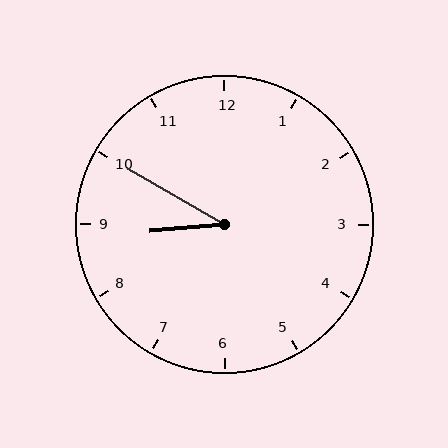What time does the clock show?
8:50.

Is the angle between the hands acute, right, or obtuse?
It is acute.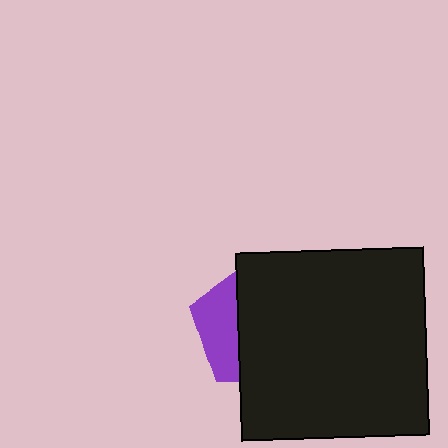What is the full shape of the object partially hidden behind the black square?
The partially hidden object is a purple pentagon.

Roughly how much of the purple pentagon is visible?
A small part of it is visible (roughly 31%).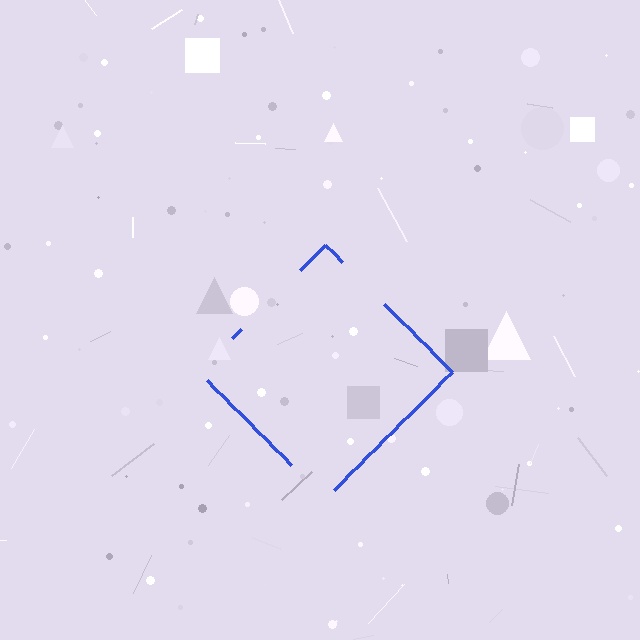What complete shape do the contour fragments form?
The contour fragments form a diamond.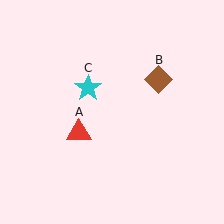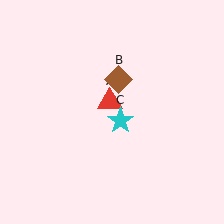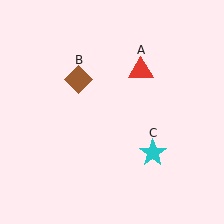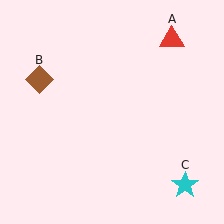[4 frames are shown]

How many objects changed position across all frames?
3 objects changed position: red triangle (object A), brown diamond (object B), cyan star (object C).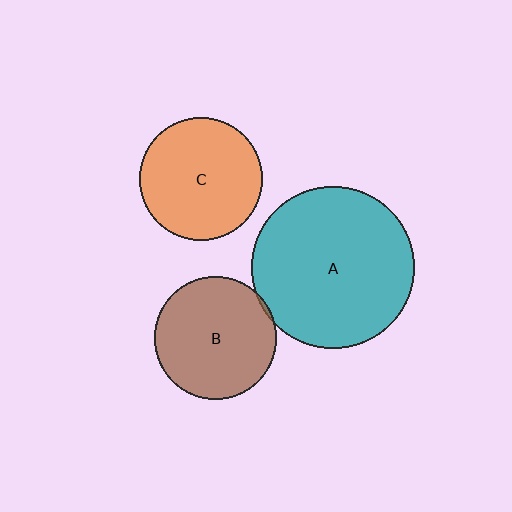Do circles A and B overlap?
Yes.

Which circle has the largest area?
Circle A (teal).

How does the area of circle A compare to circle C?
Approximately 1.8 times.